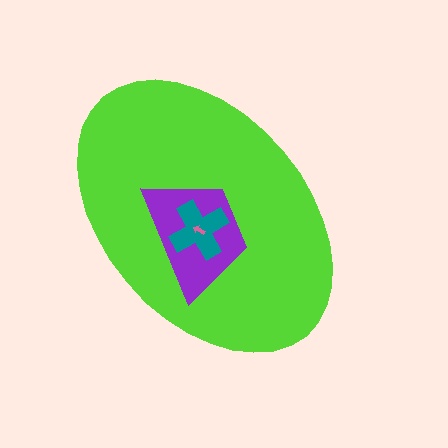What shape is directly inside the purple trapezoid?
The teal cross.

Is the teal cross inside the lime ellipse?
Yes.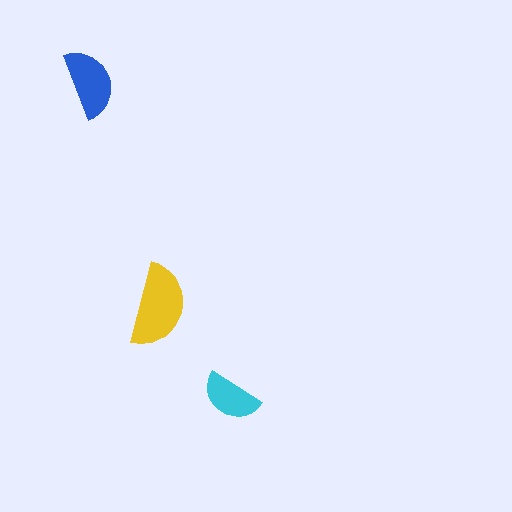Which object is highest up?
The blue semicircle is topmost.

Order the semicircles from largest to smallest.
the yellow one, the blue one, the cyan one.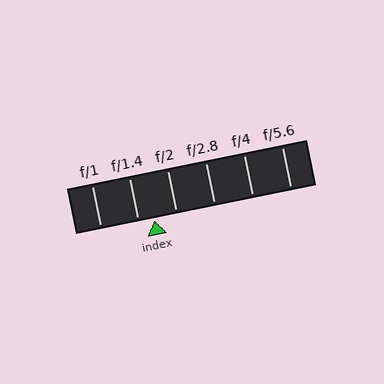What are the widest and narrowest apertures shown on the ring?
The widest aperture shown is f/1 and the narrowest is f/5.6.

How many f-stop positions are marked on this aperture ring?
There are 6 f-stop positions marked.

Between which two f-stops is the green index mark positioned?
The index mark is between f/1.4 and f/2.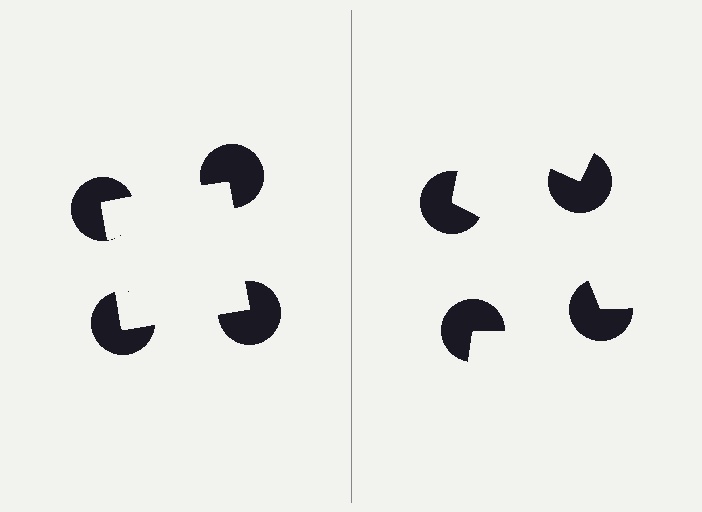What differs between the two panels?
The pac-man discs are positioned identically on both sides; only the wedge orientations differ. On the left they align to a square; on the right they are misaligned.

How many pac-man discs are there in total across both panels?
8 — 4 on each side.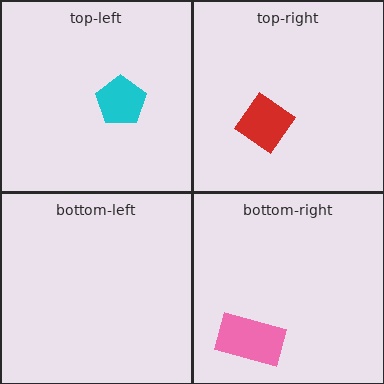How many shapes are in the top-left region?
1.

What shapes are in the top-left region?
The cyan pentagon.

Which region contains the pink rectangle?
The bottom-right region.